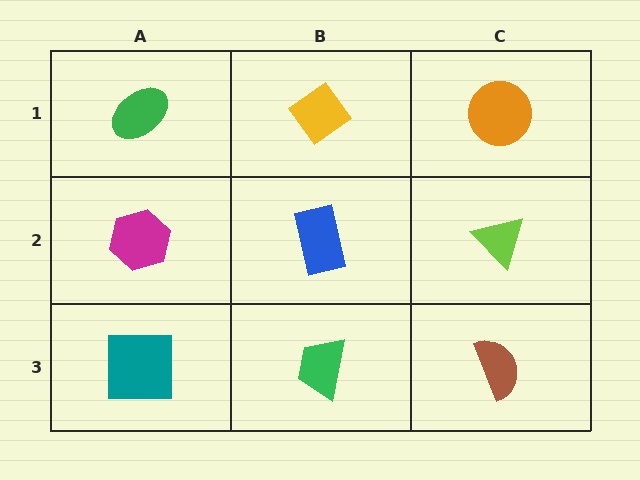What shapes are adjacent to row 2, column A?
A green ellipse (row 1, column A), a teal square (row 3, column A), a blue rectangle (row 2, column B).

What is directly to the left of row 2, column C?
A blue rectangle.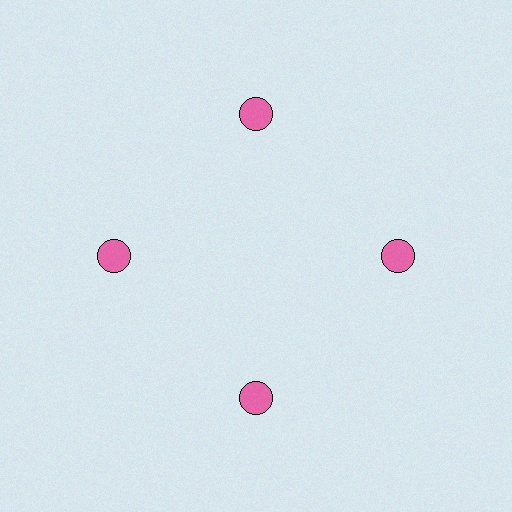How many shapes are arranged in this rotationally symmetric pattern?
There are 4 shapes, arranged in 4 groups of 1.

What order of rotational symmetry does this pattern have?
This pattern has 4-fold rotational symmetry.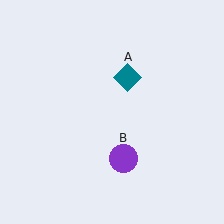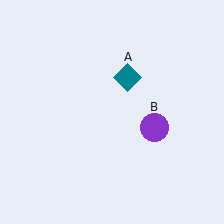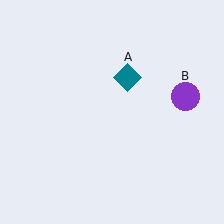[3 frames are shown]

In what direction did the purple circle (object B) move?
The purple circle (object B) moved up and to the right.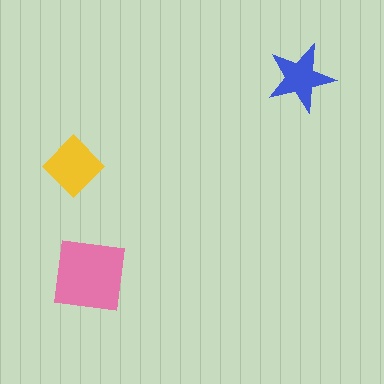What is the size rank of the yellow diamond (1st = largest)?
2nd.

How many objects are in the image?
There are 3 objects in the image.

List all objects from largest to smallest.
The pink square, the yellow diamond, the blue star.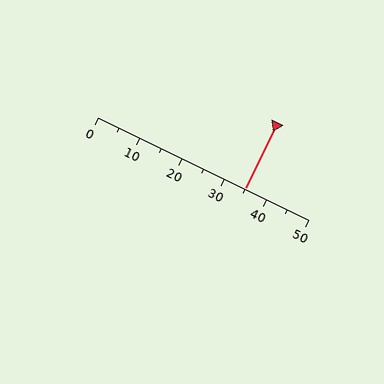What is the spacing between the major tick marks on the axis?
The major ticks are spaced 10 apart.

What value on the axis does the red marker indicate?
The marker indicates approximately 35.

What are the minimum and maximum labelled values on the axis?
The axis runs from 0 to 50.